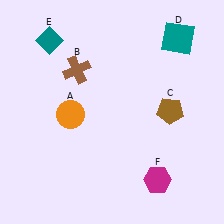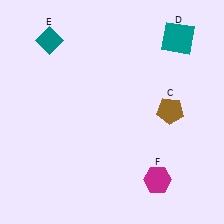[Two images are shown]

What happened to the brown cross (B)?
The brown cross (B) was removed in Image 2. It was in the top-left area of Image 1.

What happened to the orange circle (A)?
The orange circle (A) was removed in Image 2. It was in the bottom-left area of Image 1.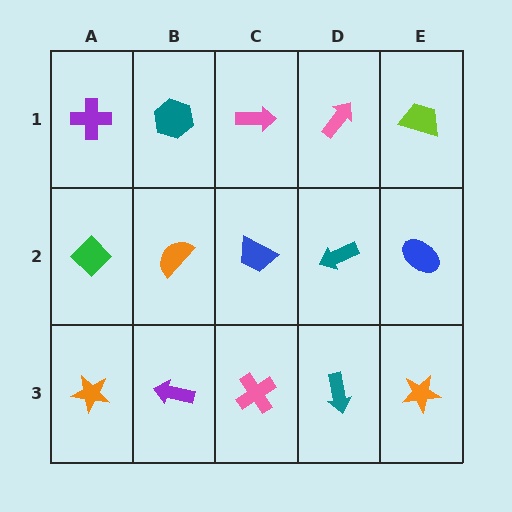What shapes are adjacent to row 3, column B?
An orange semicircle (row 2, column B), an orange star (row 3, column A), a pink cross (row 3, column C).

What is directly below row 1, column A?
A green diamond.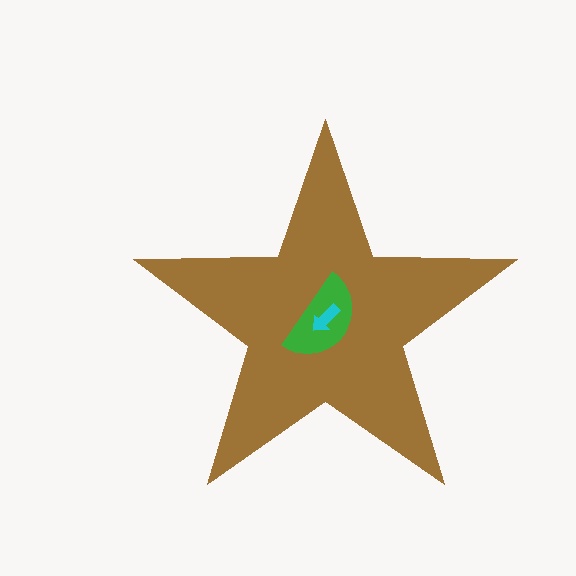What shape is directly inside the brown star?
The green semicircle.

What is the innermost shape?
The cyan arrow.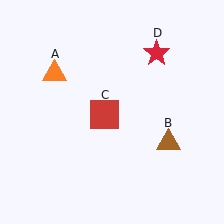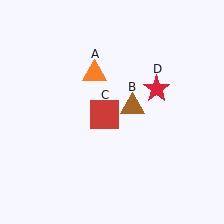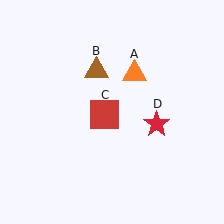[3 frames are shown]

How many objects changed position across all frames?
3 objects changed position: orange triangle (object A), brown triangle (object B), red star (object D).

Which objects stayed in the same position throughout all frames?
Red square (object C) remained stationary.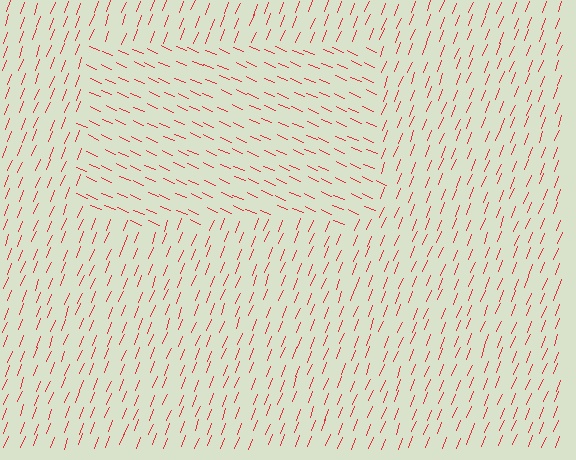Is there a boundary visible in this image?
Yes, there is a texture boundary formed by a change in line orientation.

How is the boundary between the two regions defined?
The boundary is defined purely by a change in line orientation (approximately 88 degrees difference). All lines are the same color and thickness.